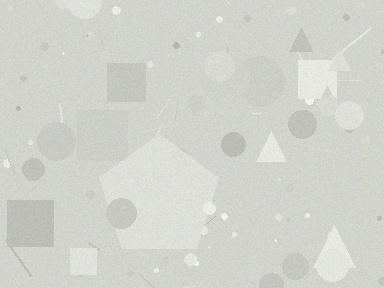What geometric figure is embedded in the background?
A pentagon is embedded in the background.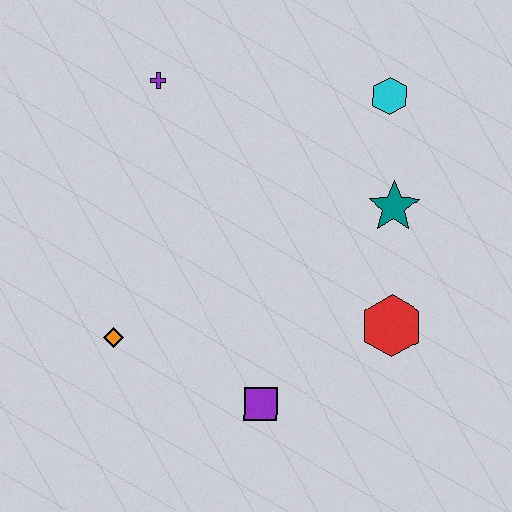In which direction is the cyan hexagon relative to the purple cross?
The cyan hexagon is to the right of the purple cross.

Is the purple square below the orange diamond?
Yes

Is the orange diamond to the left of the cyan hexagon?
Yes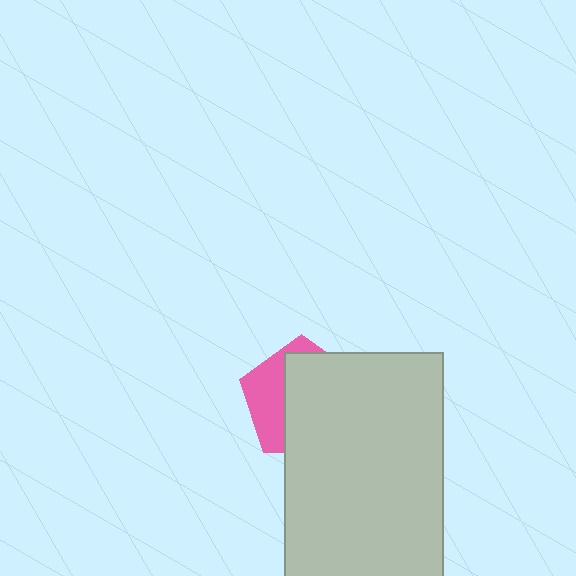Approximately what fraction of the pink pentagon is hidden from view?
Roughly 66% of the pink pentagon is hidden behind the light gray rectangle.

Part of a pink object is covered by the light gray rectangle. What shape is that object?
It is a pentagon.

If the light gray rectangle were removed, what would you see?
You would see the complete pink pentagon.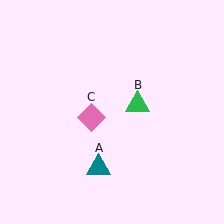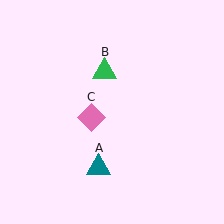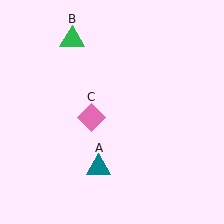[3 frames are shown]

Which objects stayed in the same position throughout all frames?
Teal triangle (object A) and pink diamond (object C) remained stationary.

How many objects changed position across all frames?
1 object changed position: green triangle (object B).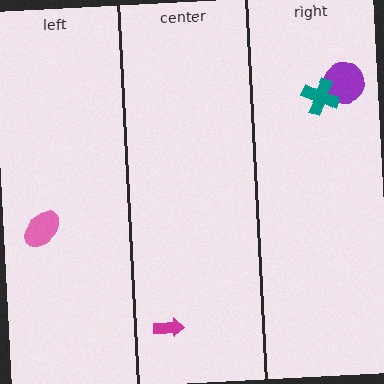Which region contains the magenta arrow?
The center region.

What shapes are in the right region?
The purple circle, the teal cross.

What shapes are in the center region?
The magenta arrow.